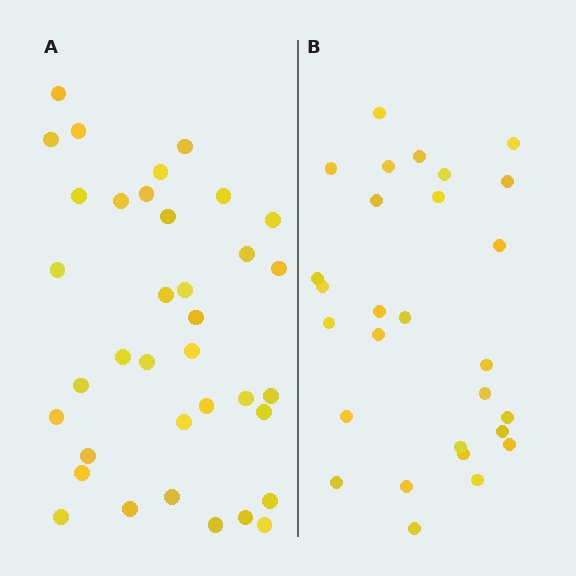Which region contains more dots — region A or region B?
Region A (the left region) has more dots.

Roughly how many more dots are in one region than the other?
Region A has roughly 8 or so more dots than region B.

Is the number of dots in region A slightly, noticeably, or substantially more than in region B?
Region A has noticeably more, but not dramatically so. The ratio is roughly 1.3 to 1.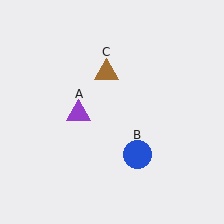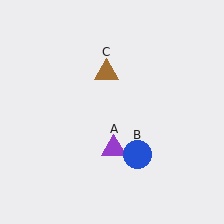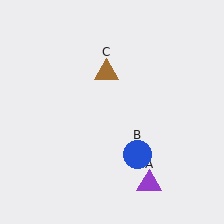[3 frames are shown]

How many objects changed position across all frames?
1 object changed position: purple triangle (object A).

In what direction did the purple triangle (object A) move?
The purple triangle (object A) moved down and to the right.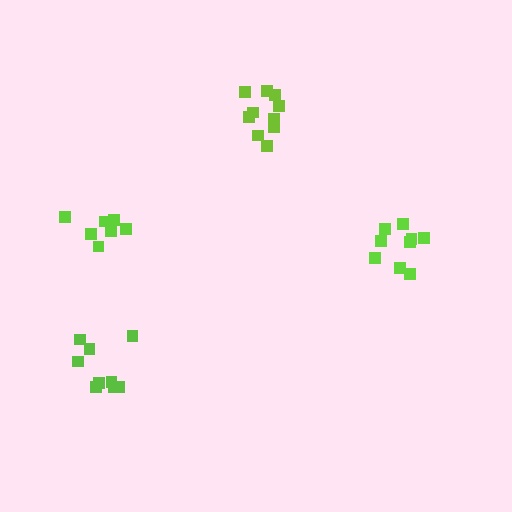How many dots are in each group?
Group 1: 10 dots, Group 2: 7 dots, Group 3: 9 dots, Group 4: 10 dots (36 total).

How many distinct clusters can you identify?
There are 4 distinct clusters.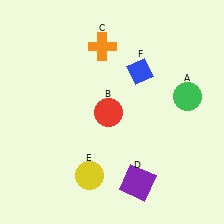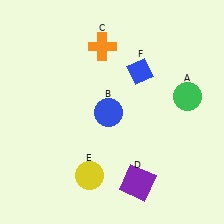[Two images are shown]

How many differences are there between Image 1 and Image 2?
There is 1 difference between the two images.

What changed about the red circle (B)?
In Image 1, B is red. In Image 2, it changed to blue.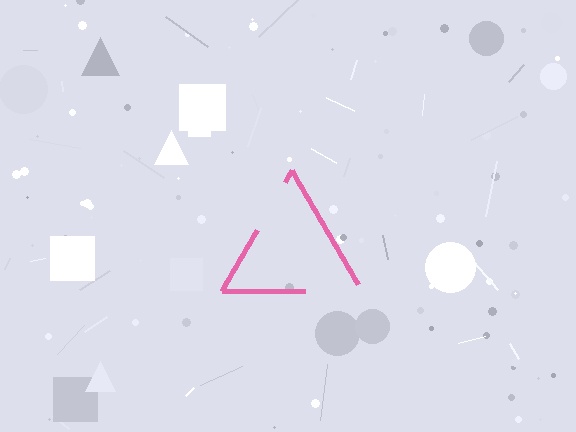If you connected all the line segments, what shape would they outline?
They would outline a triangle.